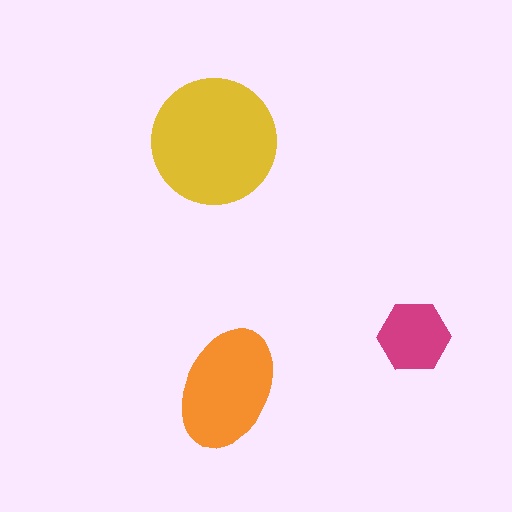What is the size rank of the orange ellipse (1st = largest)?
2nd.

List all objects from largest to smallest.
The yellow circle, the orange ellipse, the magenta hexagon.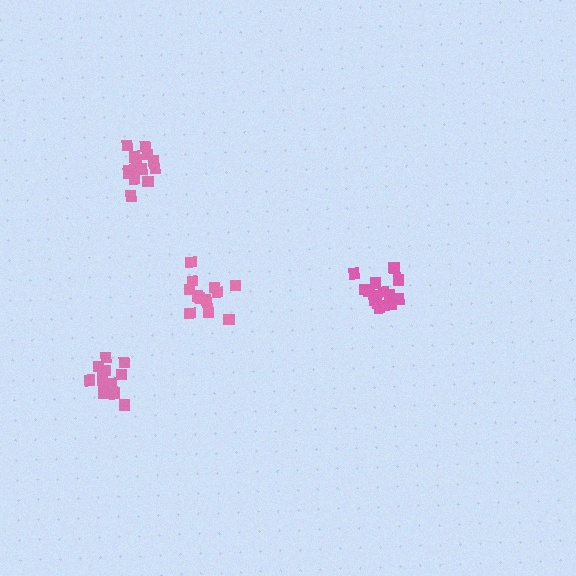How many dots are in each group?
Group 1: 14 dots, Group 2: 15 dots, Group 3: 13 dots, Group 4: 16 dots (58 total).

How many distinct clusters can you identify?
There are 4 distinct clusters.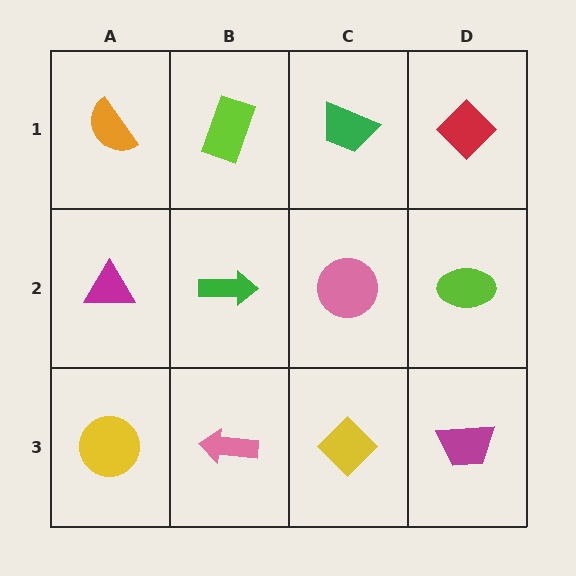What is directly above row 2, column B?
A lime rectangle.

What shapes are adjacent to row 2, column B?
A lime rectangle (row 1, column B), a pink arrow (row 3, column B), a magenta triangle (row 2, column A), a pink circle (row 2, column C).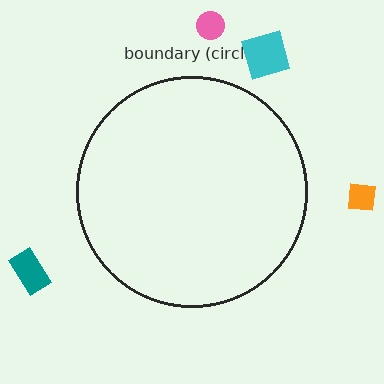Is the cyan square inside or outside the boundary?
Outside.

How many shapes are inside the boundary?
0 inside, 4 outside.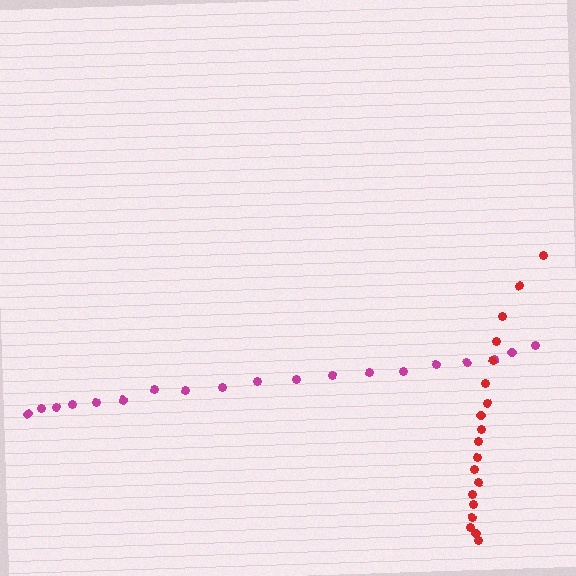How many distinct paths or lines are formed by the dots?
There are 2 distinct paths.